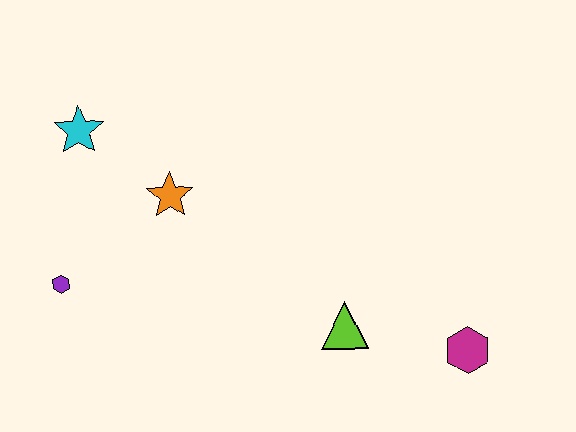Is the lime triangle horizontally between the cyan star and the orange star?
No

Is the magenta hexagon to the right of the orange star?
Yes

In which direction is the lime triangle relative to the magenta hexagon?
The lime triangle is to the left of the magenta hexagon.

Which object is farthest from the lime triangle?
The cyan star is farthest from the lime triangle.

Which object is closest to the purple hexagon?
The orange star is closest to the purple hexagon.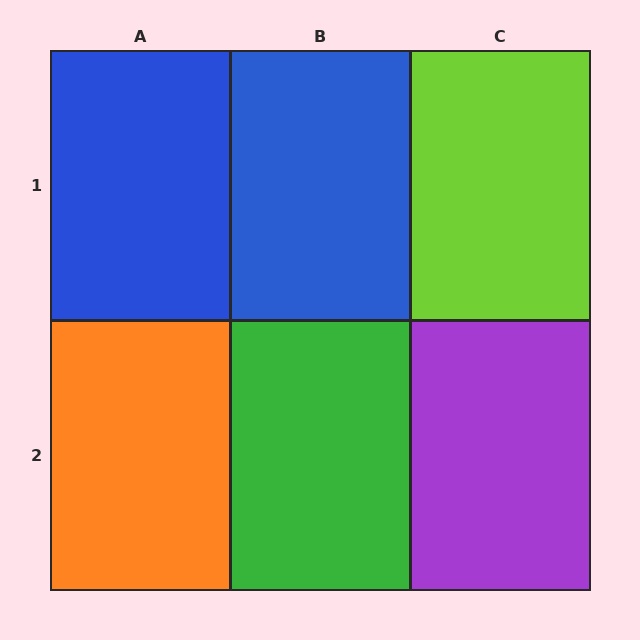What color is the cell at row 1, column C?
Lime.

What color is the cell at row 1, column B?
Blue.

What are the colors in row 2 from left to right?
Orange, green, purple.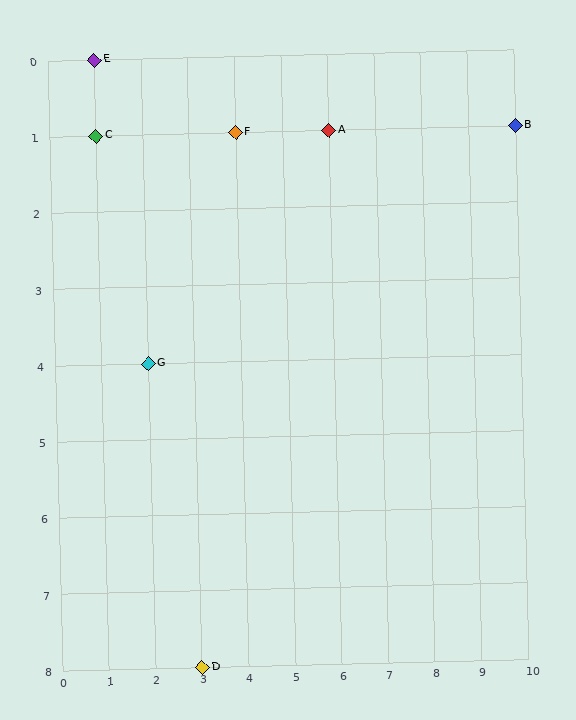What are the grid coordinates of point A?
Point A is at grid coordinates (6, 1).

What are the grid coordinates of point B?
Point B is at grid coordinates (10, 1).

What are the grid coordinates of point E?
Point E is at grid coordinates (1, 0).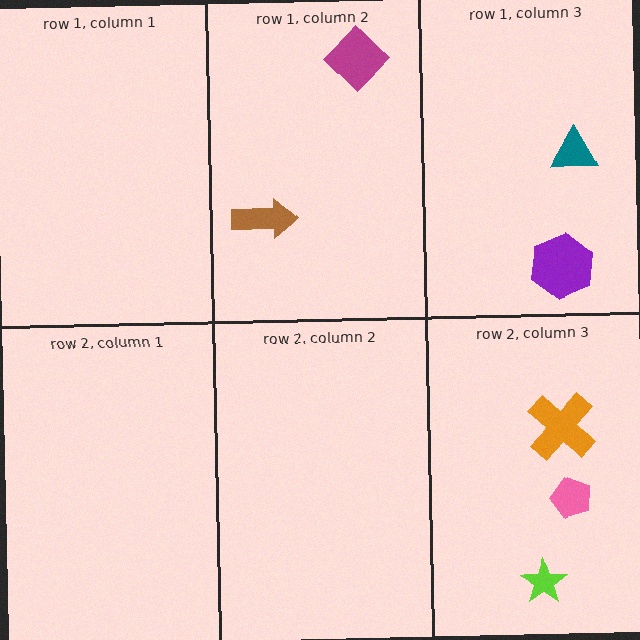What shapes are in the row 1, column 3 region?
The purple hexagon, the teal triangle.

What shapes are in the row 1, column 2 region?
The magenta diamond, the brown arrow.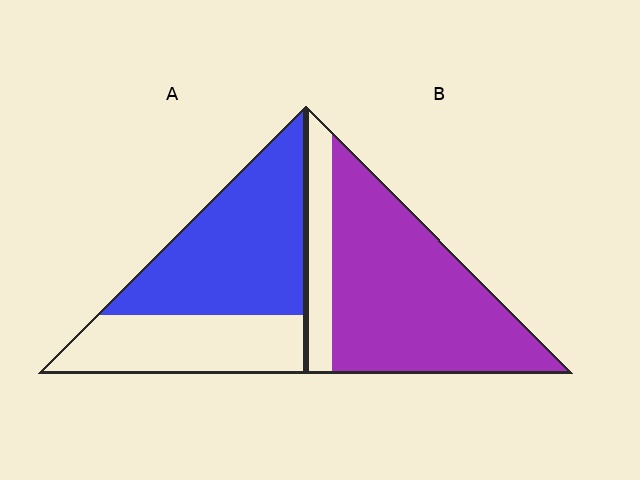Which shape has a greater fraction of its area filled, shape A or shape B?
Shape B.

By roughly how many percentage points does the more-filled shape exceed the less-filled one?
By roughly 20 percentage points (B over A).